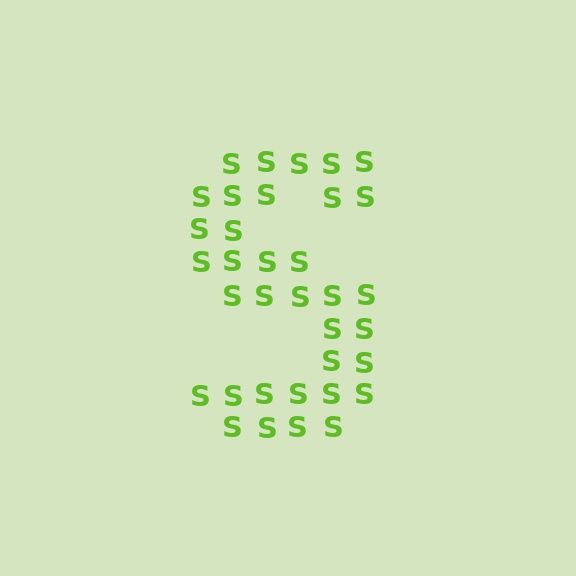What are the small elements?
The small elements are letter S's.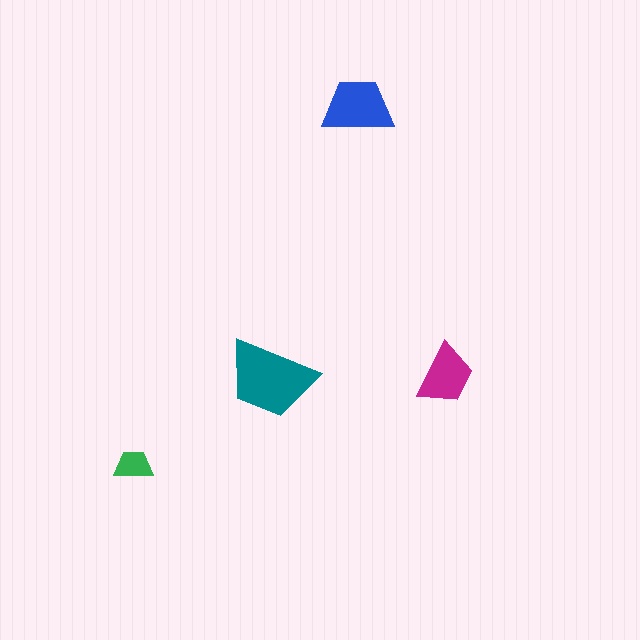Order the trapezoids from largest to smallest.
the teal one, the blue one, the magenta one, the green one.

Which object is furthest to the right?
The magenta trapezoid is rightmost.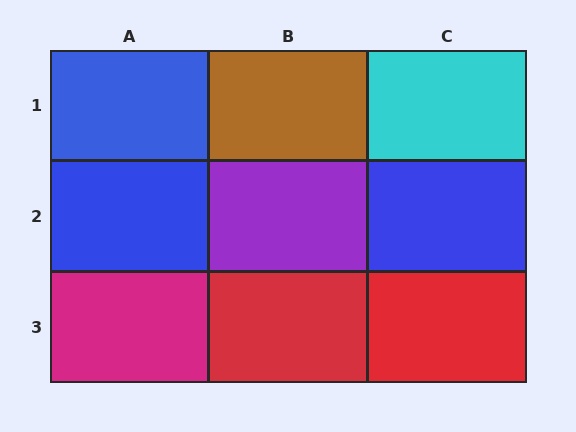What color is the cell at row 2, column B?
Purple.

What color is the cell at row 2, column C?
Blue.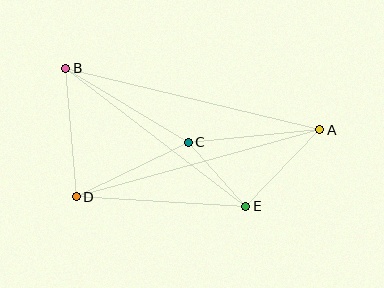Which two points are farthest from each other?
Points A and B are farthest from each other.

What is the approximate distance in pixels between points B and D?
The distance between B and D is approximately 129 pixels.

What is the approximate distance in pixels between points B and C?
The distance between B and C is approximately 143 pixels.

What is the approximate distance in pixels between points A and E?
The distance between A and E is approximately 106 pixels.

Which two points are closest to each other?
Points C and E are closest to each other.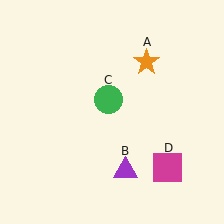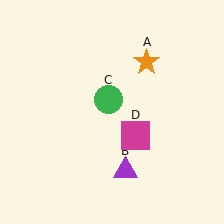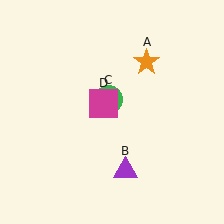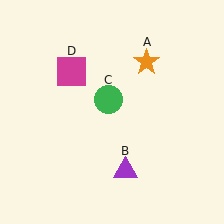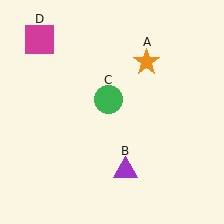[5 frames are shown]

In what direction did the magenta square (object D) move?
The magenta square (object D) moved up and to the left.